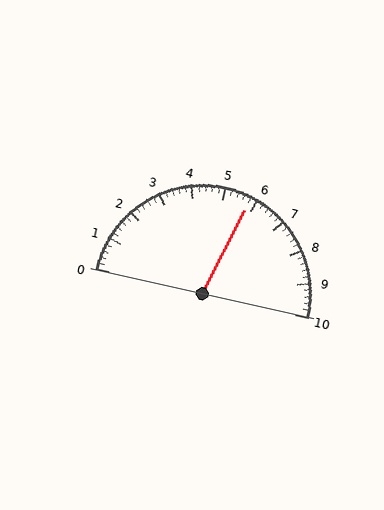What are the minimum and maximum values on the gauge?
The gauge ranges from 0 to 10.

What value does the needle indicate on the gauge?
The needle indicates approximately 5.8.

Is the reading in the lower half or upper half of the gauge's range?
The reading is in the upper half of the range (0 to 10).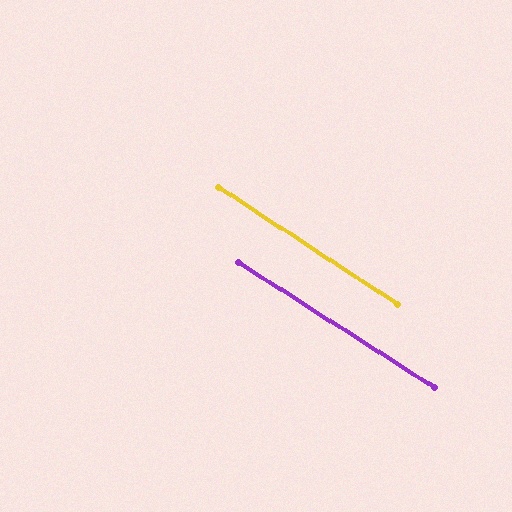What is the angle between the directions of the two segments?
Approximately 1 degree.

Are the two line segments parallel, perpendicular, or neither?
Parallel — their directions differ by only 0.6°.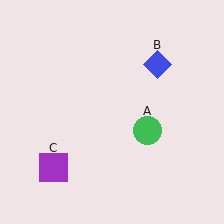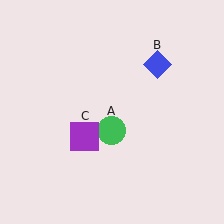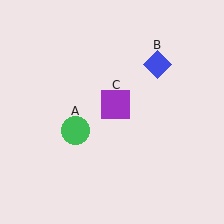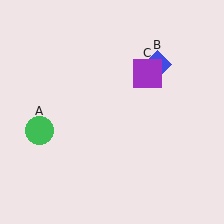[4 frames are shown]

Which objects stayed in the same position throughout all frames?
Blue diamond (object B) remained stationary.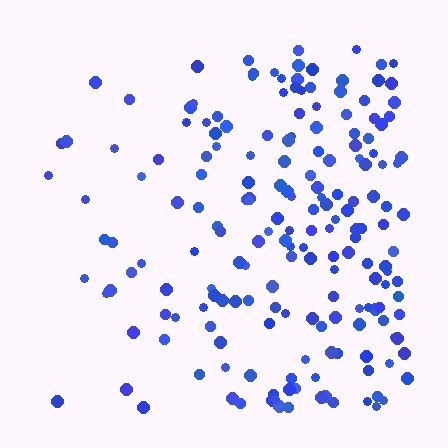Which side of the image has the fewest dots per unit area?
The left.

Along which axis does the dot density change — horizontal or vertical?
Horizontal.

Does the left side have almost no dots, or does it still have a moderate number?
Still a moderate number, just noticeably fewer than the right.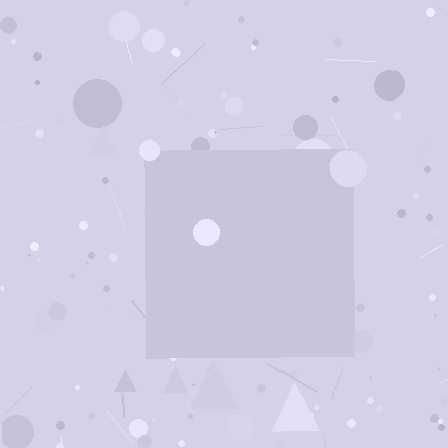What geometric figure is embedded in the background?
A square is embedded in the background.